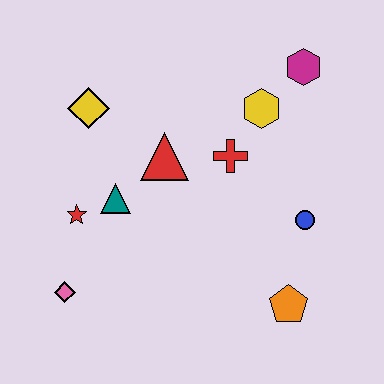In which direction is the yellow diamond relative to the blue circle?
The yellow diamond is to the left of the blue circle.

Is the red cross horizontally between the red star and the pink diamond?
No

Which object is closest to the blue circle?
The orange pentagon is closest to the blue circle.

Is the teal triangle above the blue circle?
Yes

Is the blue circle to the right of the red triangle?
Yes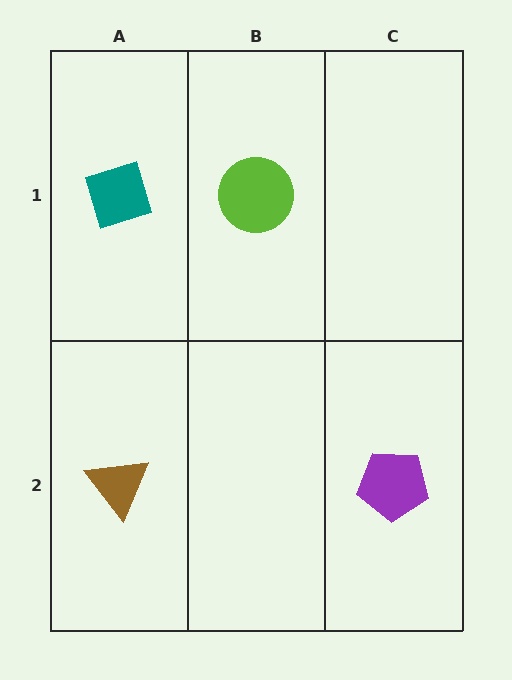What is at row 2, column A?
A brown triangle.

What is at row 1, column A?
A teal diamond.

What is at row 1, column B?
A lime circle.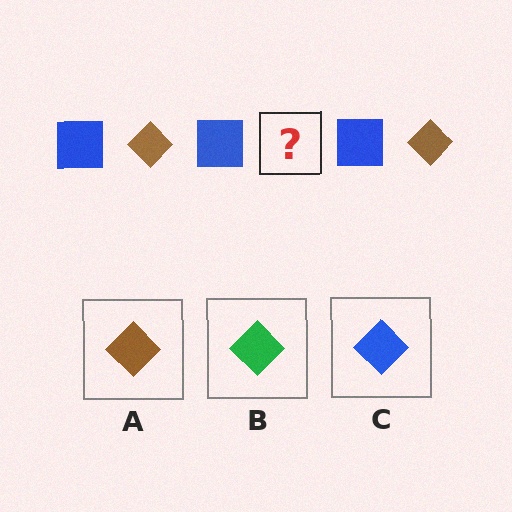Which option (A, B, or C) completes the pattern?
A.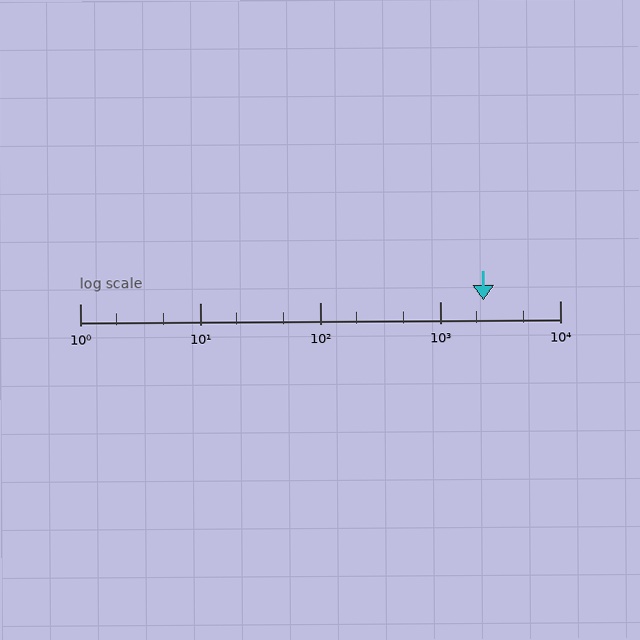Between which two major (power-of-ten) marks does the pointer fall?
The pointer is between 1000 and 10000.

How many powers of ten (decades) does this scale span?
The scale spans 4 decades, from 1 to 10000.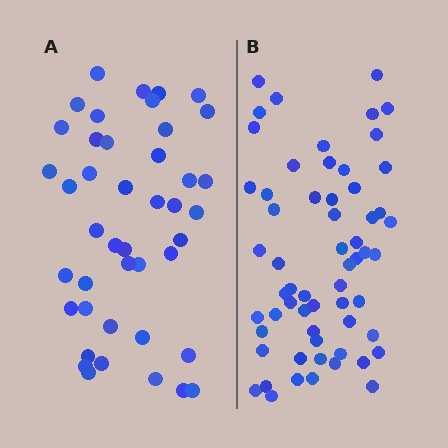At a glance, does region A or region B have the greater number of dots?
Region B (the right region) has more dots.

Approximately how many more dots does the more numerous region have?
Region B has approximately 15 more dots than region A.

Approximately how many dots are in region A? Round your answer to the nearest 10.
About 40 dots. (The exact count is 43, which rounds to 40.)